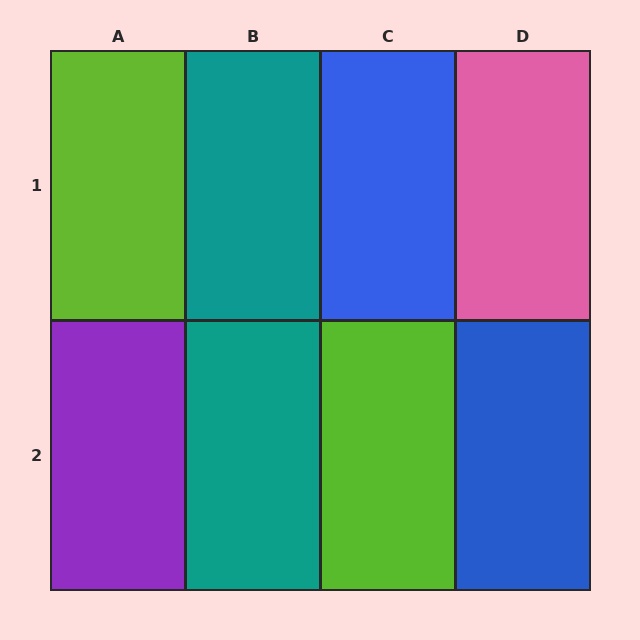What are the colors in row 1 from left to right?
Lime, teal, blue, pink.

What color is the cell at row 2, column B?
Teal.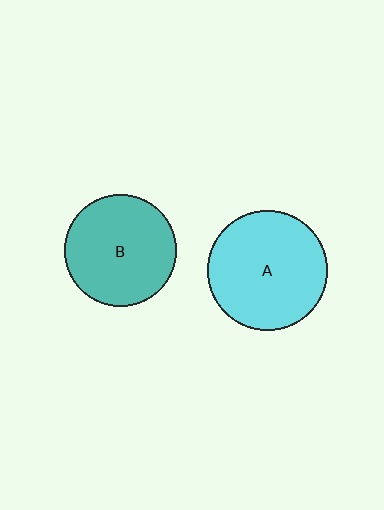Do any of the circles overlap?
No, none of the circles overlap.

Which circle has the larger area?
Circle A (cyan).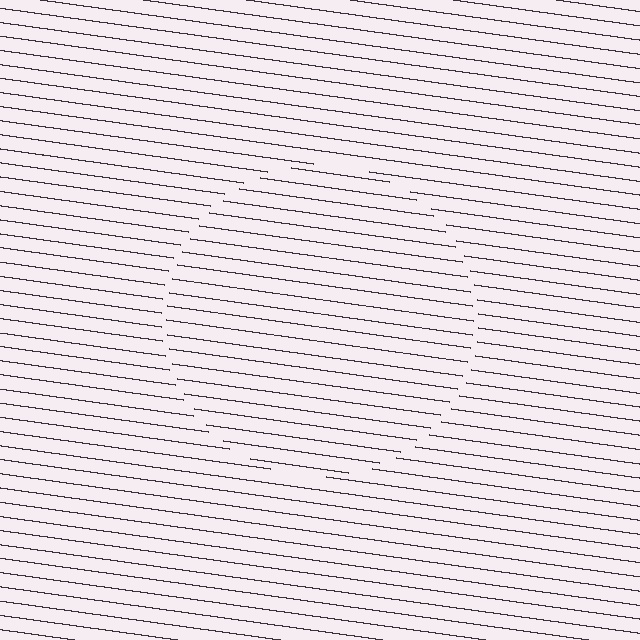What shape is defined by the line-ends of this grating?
An illusory circle. The interior of the shape contains the same grating, shifted by half a period — the contour is defined by the phase discontinuity where line-ends from the inner and outer gratings abut.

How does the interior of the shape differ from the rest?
The interior of the shape contains the same grating, shifted by half a period — the contour is defined by the phase discontinuity where line-ends from the inner and outer gratings abut.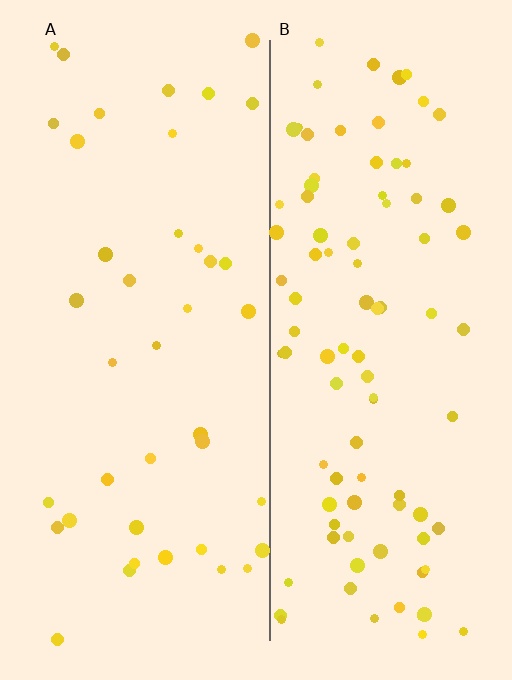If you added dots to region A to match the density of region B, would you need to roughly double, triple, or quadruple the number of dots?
Approximately double.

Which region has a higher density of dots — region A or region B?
B (the right).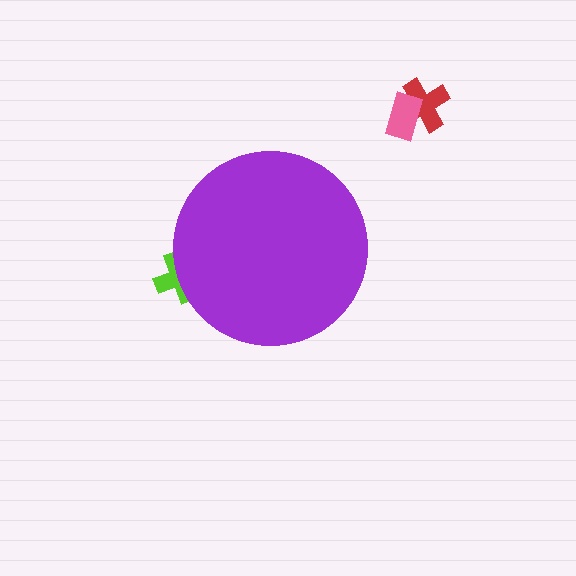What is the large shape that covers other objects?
A purple circle.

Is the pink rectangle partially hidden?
No, the pink rectangle is fully visible.